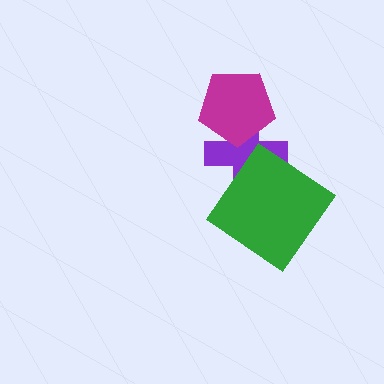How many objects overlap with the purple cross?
2 objects overlap with the purple cross.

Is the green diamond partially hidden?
No, no other shape covers it.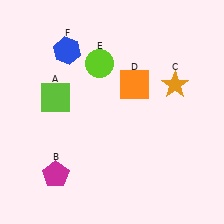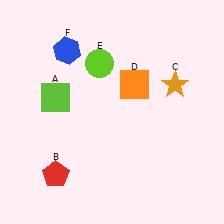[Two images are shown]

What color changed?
The pentagon (B) changed from magenta in Image 1 to red in Image 2.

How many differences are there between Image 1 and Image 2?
There is 1 difference between the two images.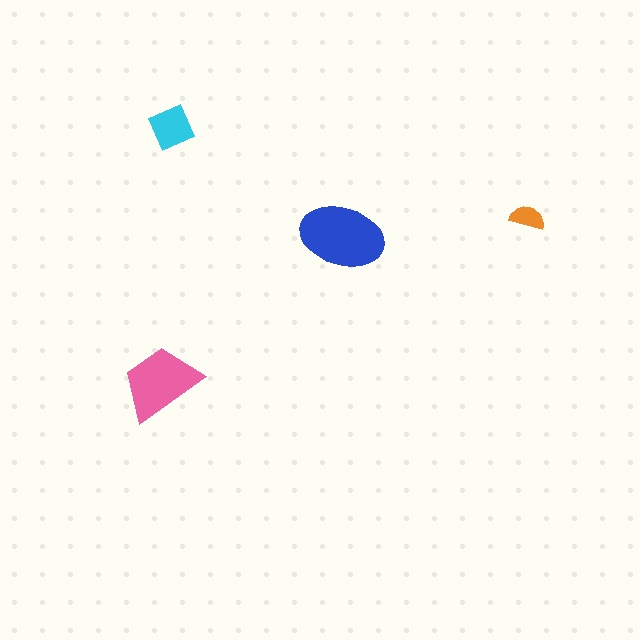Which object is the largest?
The blue ellipse.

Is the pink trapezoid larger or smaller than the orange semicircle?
Larger.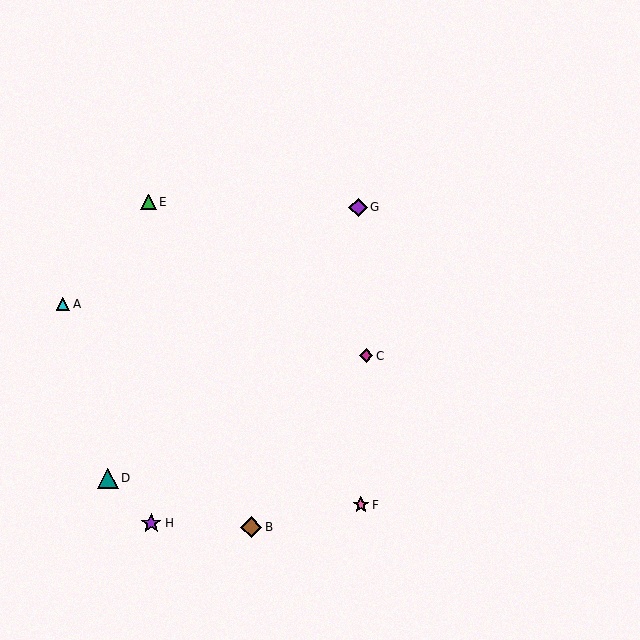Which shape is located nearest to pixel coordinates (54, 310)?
The cyan triangle (labeled A) at (63, 304) is nearest to that location.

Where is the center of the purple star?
The center of the purple star is at (151, 523).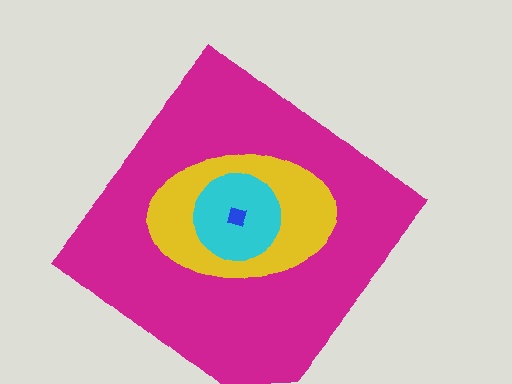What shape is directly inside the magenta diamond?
The yellow ellipse.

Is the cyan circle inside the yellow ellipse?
Yes.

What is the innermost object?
The blue diamond.